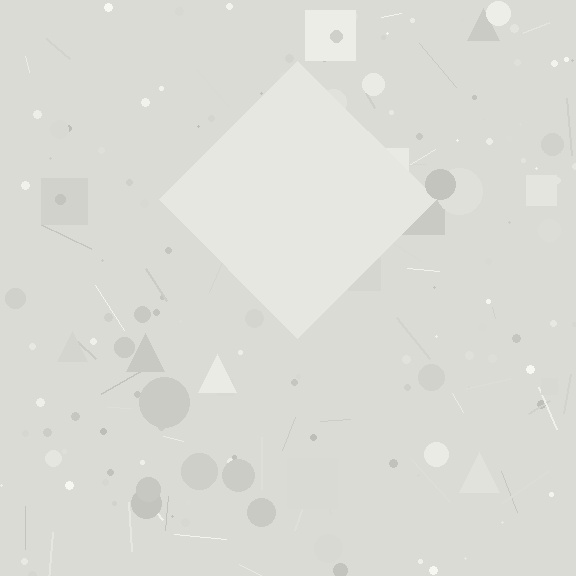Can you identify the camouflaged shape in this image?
The camouflaged shape is a diamond.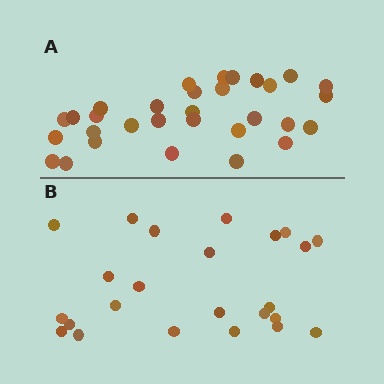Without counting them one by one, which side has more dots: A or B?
Region A (the top region) has more dots.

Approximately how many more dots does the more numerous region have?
Region A has roughly 8 or so more dots than region B.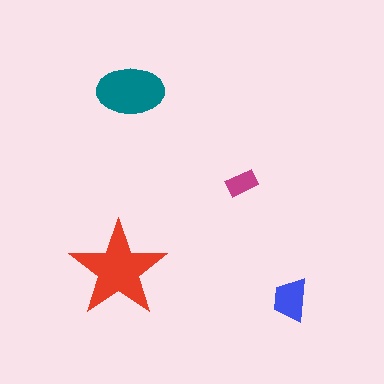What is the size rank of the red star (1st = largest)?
1st.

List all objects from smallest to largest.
The magenta rectangle, the blue trapezoid, the teal ellipse, the red star.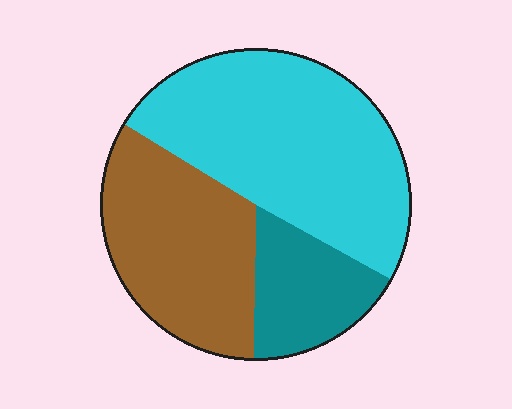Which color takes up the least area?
Teal, at roughly 15%.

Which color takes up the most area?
Cyan, at roughly 50%.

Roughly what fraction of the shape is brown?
Brown takes up about one third (1/3) of the shape.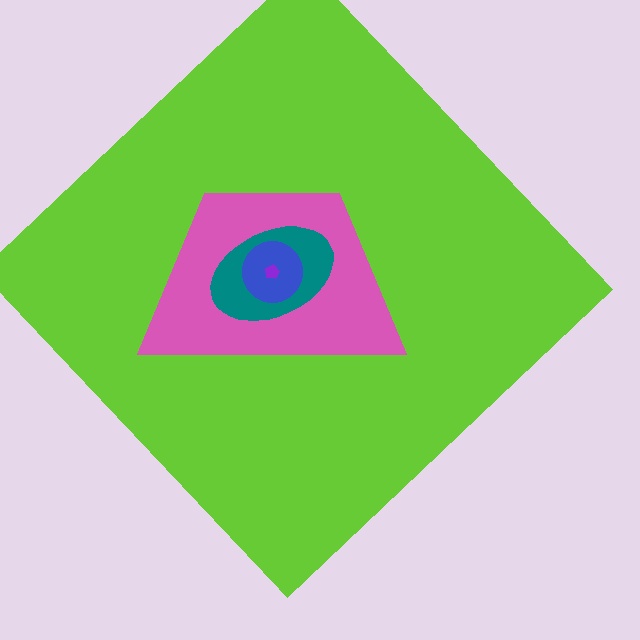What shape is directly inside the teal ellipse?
The blue circle.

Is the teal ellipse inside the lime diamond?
Yes.